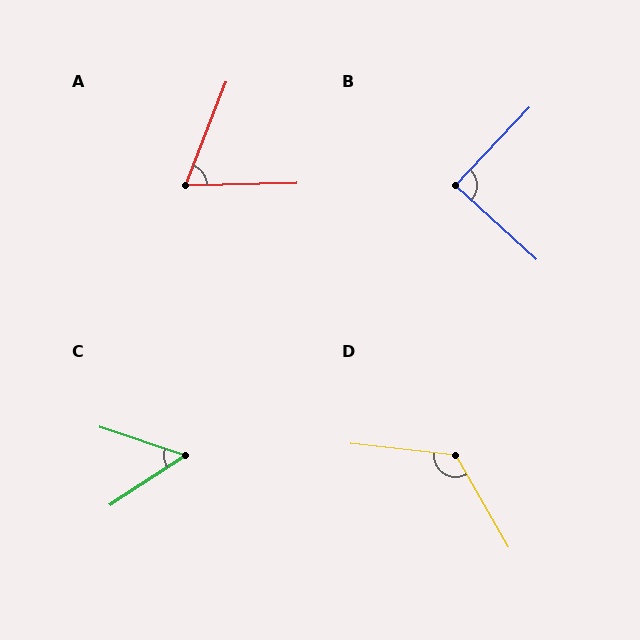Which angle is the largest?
D, at approximately 126 degrees.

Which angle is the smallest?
C, at approximately 52 degrees.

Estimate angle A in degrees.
Approximately 67 degrees.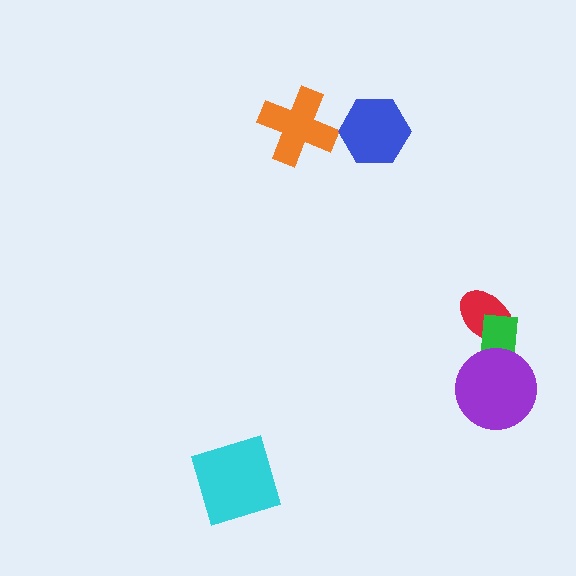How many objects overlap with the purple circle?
1 object overlaps with the purple circle.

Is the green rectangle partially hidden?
Yes, it is partially covered by another shape.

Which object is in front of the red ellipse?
The green rectangle is in front of the red ellipse.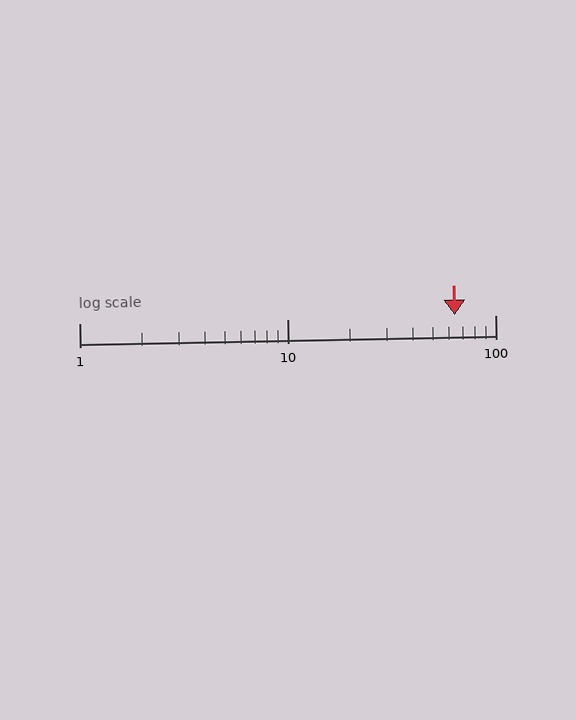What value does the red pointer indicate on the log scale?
The pointer indicates approximately 64.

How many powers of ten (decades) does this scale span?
The scale spans 2 decades, from 1 to 100.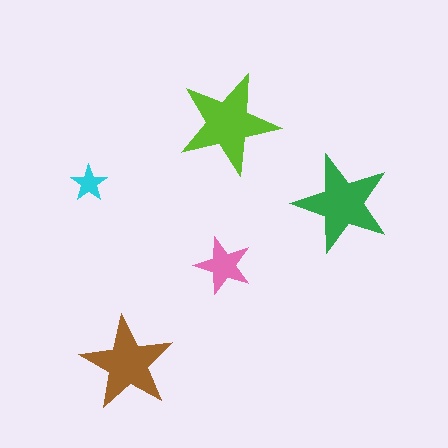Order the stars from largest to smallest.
the lime one, the green one, the brown one, the pink one, the cyan one.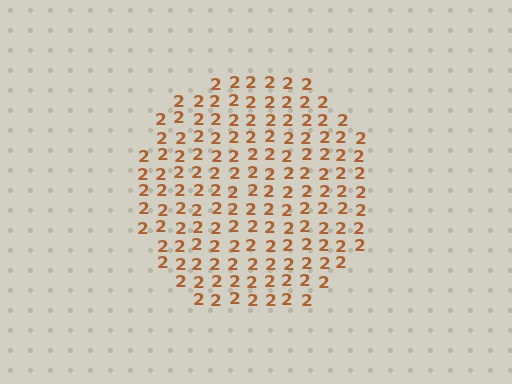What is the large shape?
The large shape is a circle.